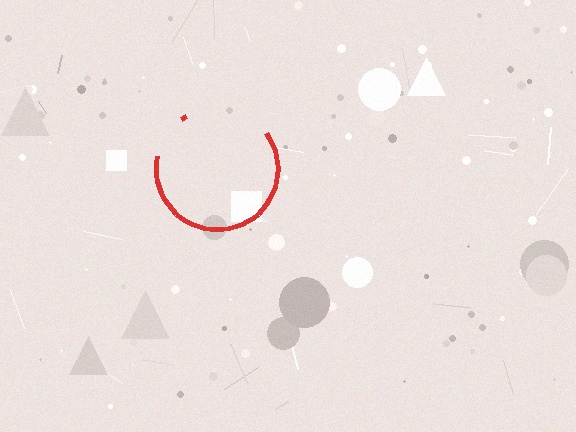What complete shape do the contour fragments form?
The contour fragments form a circle.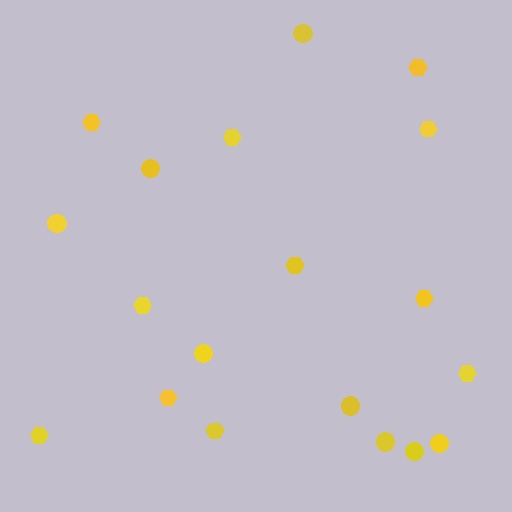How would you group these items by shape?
There are 2 groups: one group of circles (8) and one group of hexagons (11).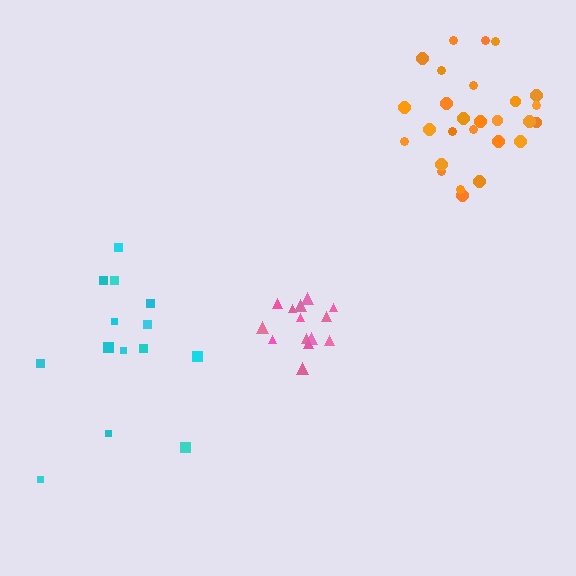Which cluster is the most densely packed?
Pink.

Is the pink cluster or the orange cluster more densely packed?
Pink.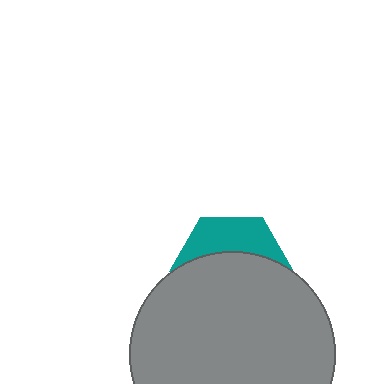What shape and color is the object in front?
The object in front is a gray circle.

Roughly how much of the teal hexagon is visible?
A small part of it is visible (roughly 33%).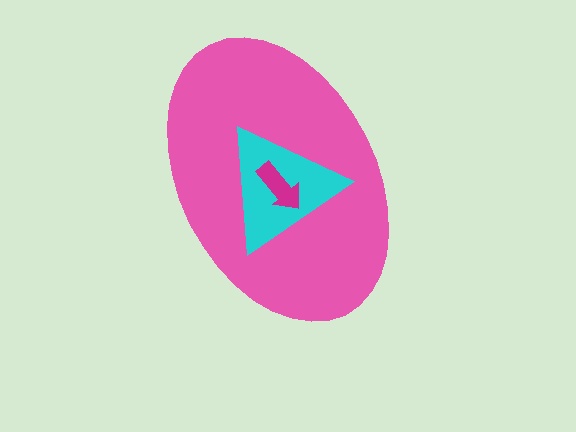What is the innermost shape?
The magenta arrow.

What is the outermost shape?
The pink ellipse.